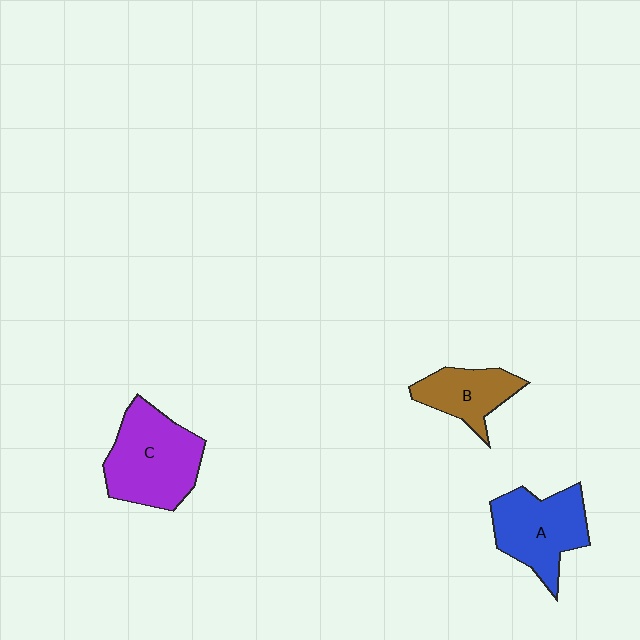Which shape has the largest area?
Shape C (purple).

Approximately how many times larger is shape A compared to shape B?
Approximately 1.4 times.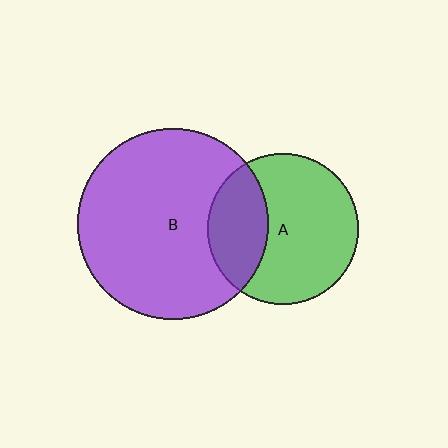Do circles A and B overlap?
Yes.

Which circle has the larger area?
Circle B (purple).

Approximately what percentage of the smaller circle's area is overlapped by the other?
Approximately 30%.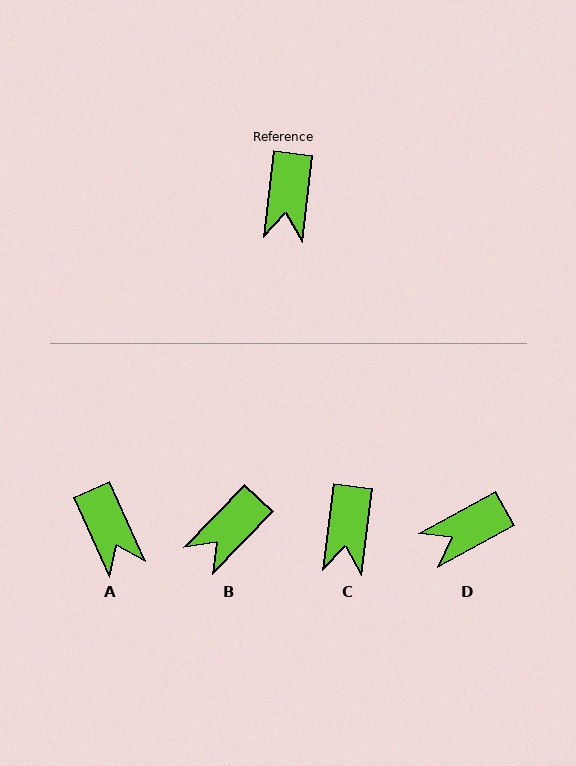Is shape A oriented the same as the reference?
No, it is off by about 31 degrees.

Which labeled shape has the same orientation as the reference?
C.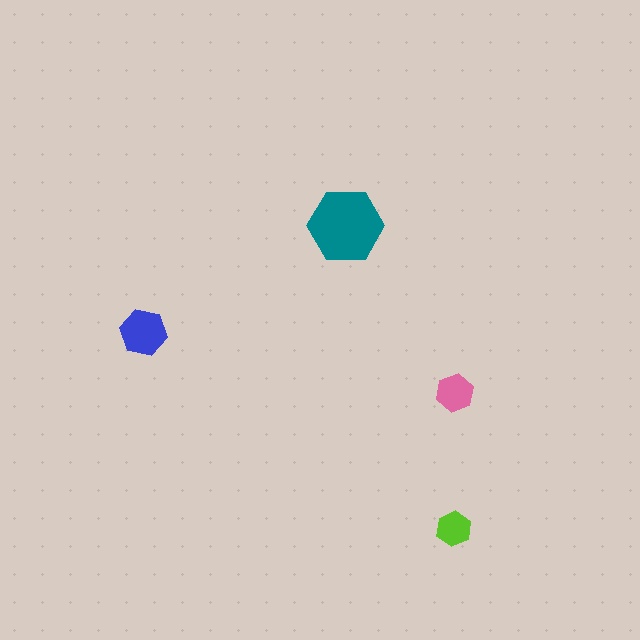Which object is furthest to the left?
The blue hexagon is leftmost.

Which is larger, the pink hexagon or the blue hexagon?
The blue one.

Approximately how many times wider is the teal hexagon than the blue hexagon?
About 1.5 times wider.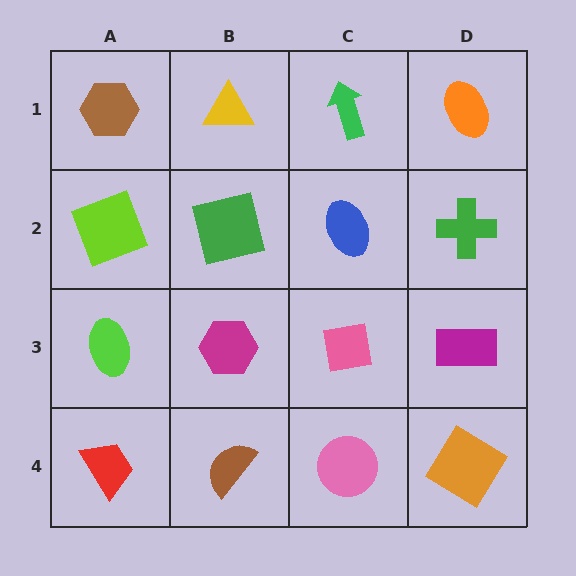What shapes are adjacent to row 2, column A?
A brown hexagon (row 1, column A), a lime ellipse (row 3, column A), a green square (row 2, column B).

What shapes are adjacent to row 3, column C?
A blue ellipse (row 2, column C), a pink circle (row 4, column C), a magenta hexagon (row 3, column B), a magenta rectangle (row 3, column D).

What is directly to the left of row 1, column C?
A yellow triangle.